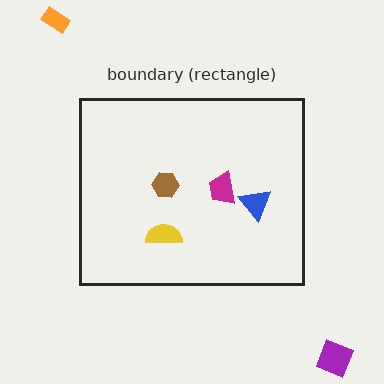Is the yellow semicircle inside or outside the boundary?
Inside.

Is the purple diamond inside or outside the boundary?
Outside.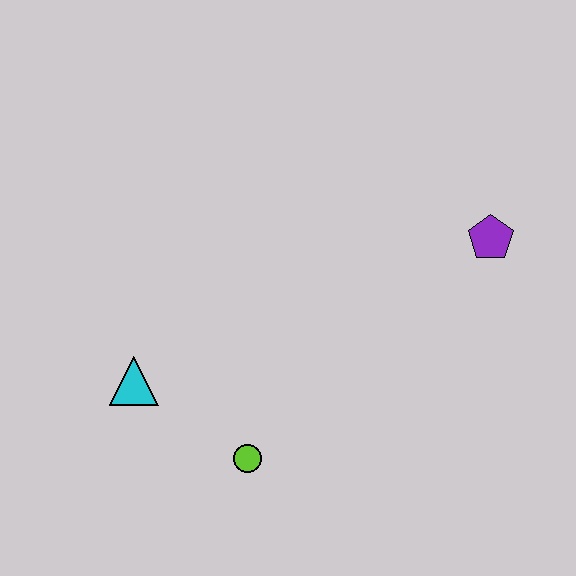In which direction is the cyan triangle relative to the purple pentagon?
The cyan triangle is to the left of the purple pentagon.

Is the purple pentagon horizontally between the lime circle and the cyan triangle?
No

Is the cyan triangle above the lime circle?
Yes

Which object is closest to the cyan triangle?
The lime circle is closest to the cyan triangle.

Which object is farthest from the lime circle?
The purple pentagon is farthest from the lime circle.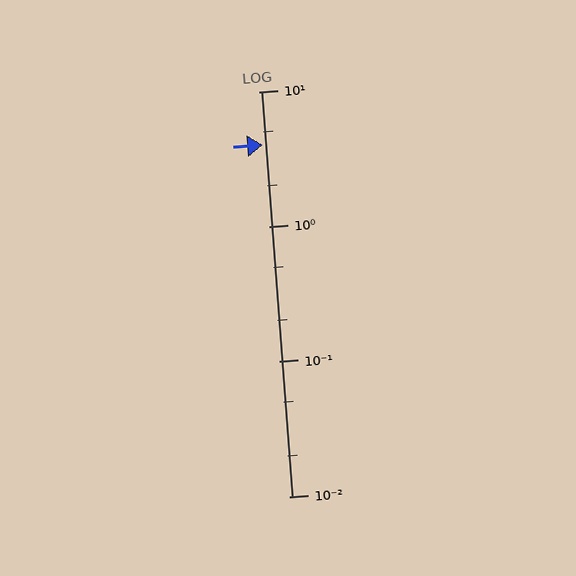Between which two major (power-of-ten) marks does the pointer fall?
The pointer is between 1 and 10.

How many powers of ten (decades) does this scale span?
The scale spans 3 decades, from 0.01 to 10.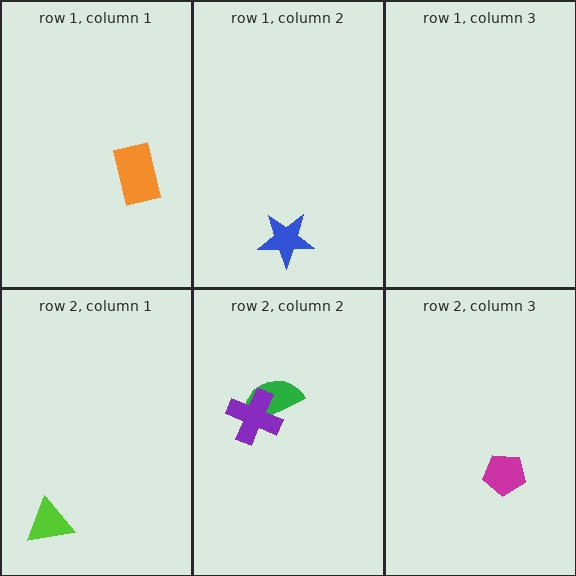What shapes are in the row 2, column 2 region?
The green semicircle, the purple cross.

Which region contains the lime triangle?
The row 2, column 1 region.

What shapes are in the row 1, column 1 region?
The orange rectangle.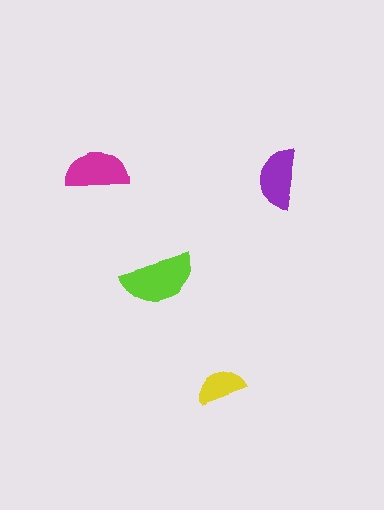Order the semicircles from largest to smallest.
the lime one, the magenta one, the purple one, the yellow one.